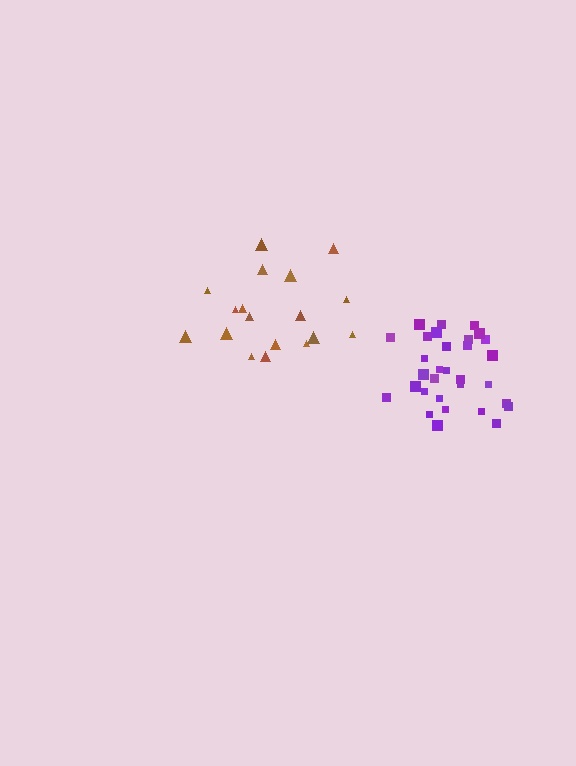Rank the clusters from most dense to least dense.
purple, brown.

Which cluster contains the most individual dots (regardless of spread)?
Purple (32).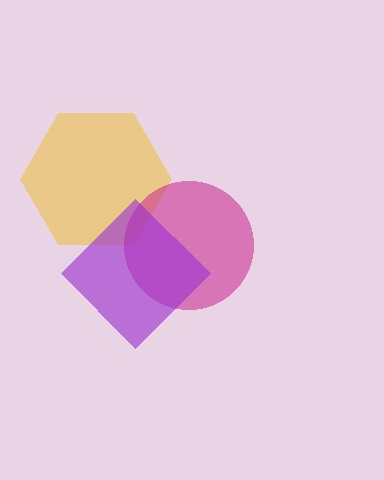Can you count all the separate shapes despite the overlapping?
Yes, there are 3 separate shapes.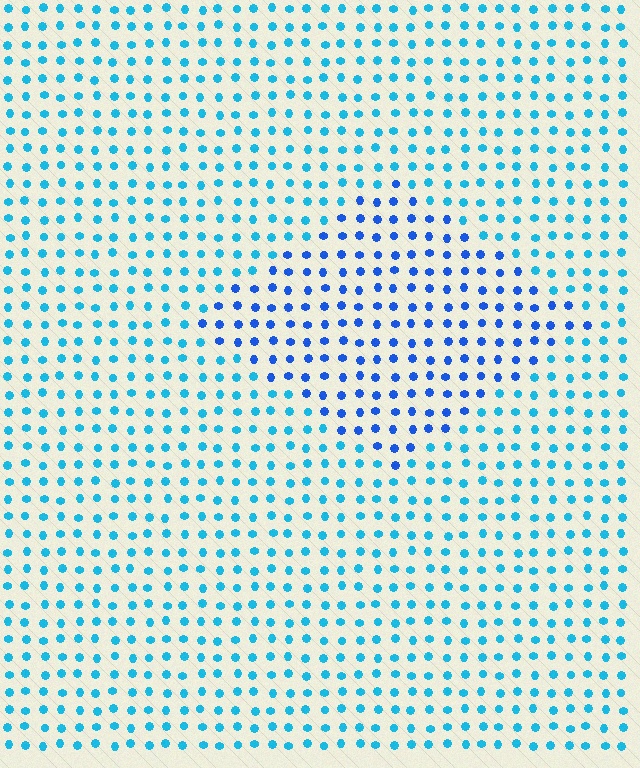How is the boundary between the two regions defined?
The boundary is defined purely by a slight shift in hue (about 30 degrees). Spacing, size, and orientation are identical on both sides.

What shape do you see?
I see a diamond.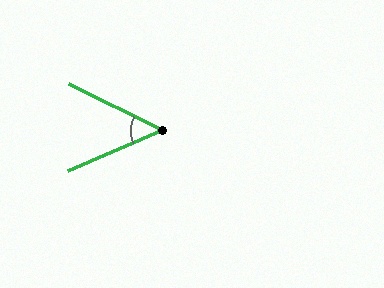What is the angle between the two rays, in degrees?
Approximately 50 degrees.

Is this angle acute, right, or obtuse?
It is acute.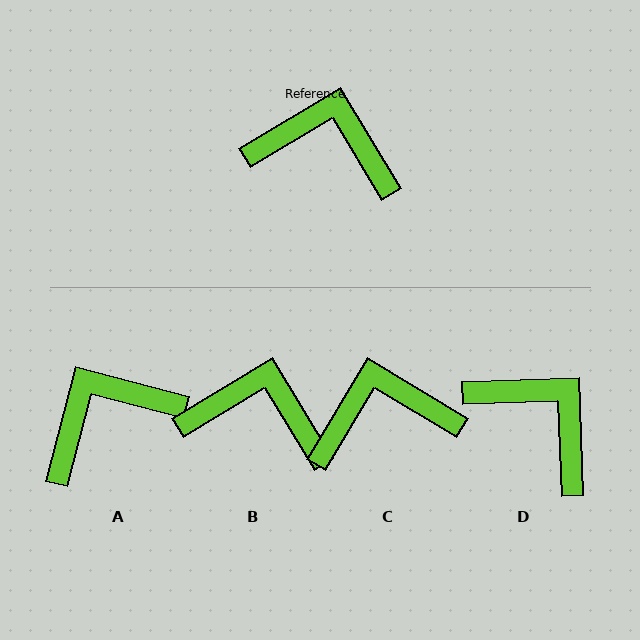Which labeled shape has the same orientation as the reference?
B.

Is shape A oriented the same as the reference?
No, it is off by about 44 degrees.